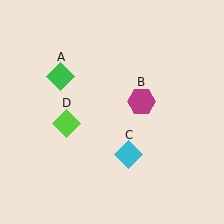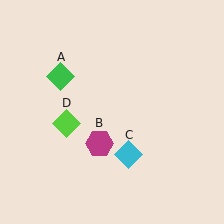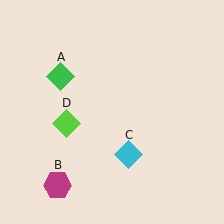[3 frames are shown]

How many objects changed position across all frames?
1 object changed position: magenta hexagon (object B).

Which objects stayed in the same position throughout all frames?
Green diamond (object A) and cyan diamond (object C) and lime diamond (object D) remained stationary.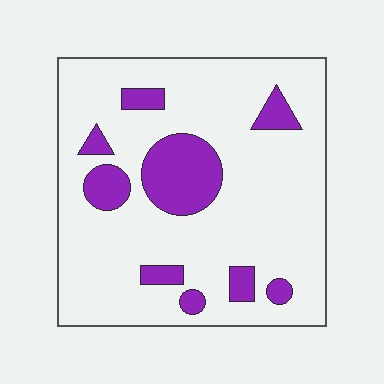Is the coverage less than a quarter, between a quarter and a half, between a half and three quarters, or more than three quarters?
Less than a quarter.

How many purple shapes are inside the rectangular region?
9.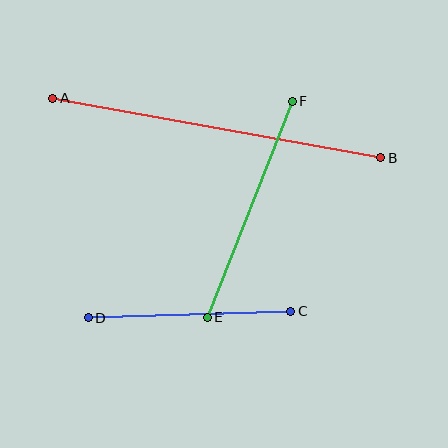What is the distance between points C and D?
The distance is approximately 202 pixels.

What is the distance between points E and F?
The distance is approximately 232 pixels.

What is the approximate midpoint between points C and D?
The midpoint is at approximately (189, 315) pixels.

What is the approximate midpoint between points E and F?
The midpoint is at approximately (250, 209) pixels.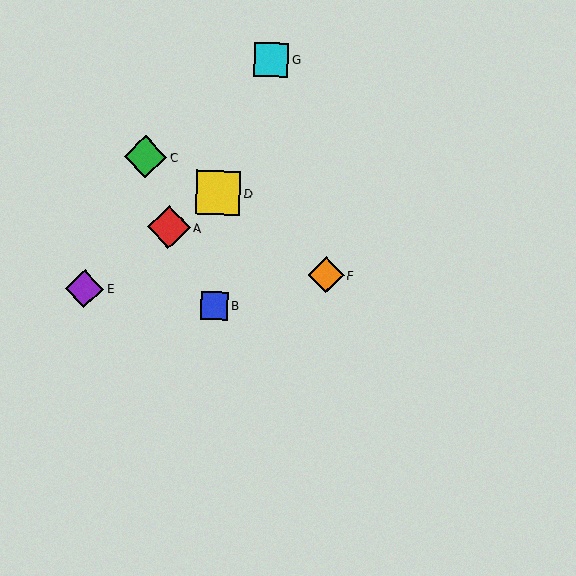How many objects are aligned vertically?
2 objects (B, D) are aligned vertically.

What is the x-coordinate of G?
Object G is at x≈271.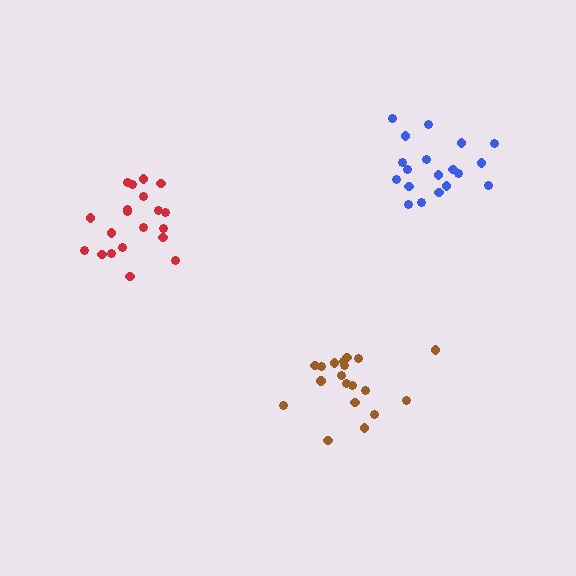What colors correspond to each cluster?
The clusters are colored: brown, blue, red.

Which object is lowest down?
The brown cluster is bottommost.